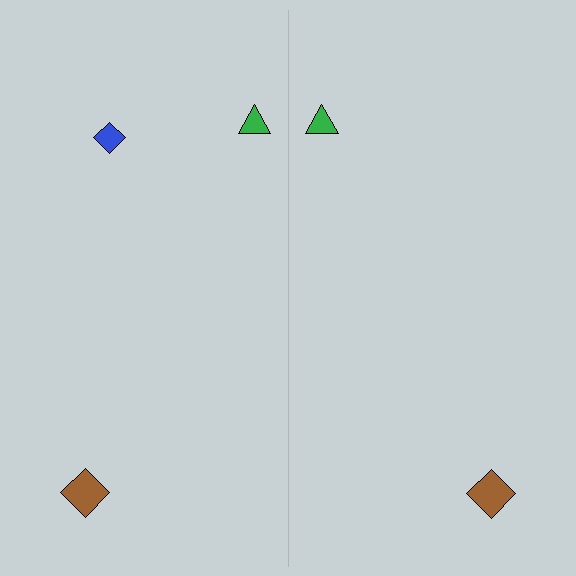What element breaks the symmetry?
A blue diamond is missing from the right side.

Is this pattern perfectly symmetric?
No, the pattern is not perfectly symmetric. A blue diamond is missing from the right side.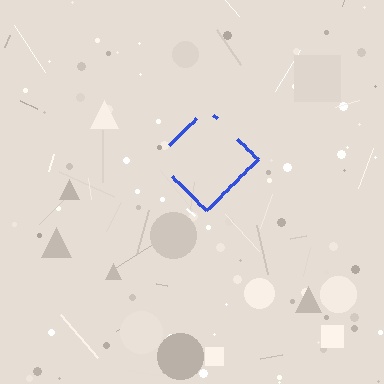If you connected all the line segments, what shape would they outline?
They would outline a diamond.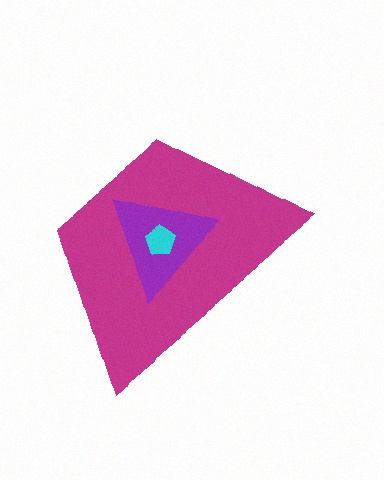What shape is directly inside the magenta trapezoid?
The purple triangle.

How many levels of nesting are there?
3.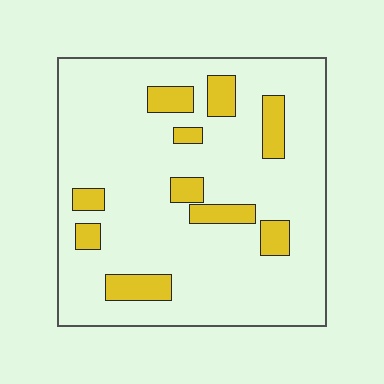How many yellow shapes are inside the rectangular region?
10.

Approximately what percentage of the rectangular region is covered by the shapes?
Approximately 15%.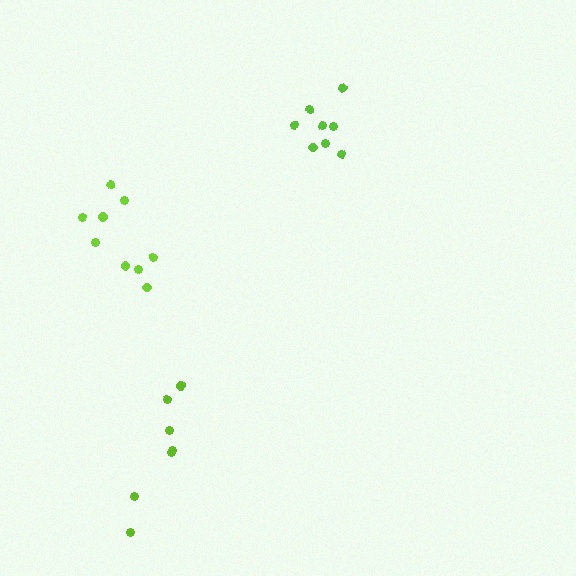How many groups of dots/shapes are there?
There are 3 groups.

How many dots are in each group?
Group 1: 7 dots, Group 2: 9 dots, Group 3: 8 dots (24 total).